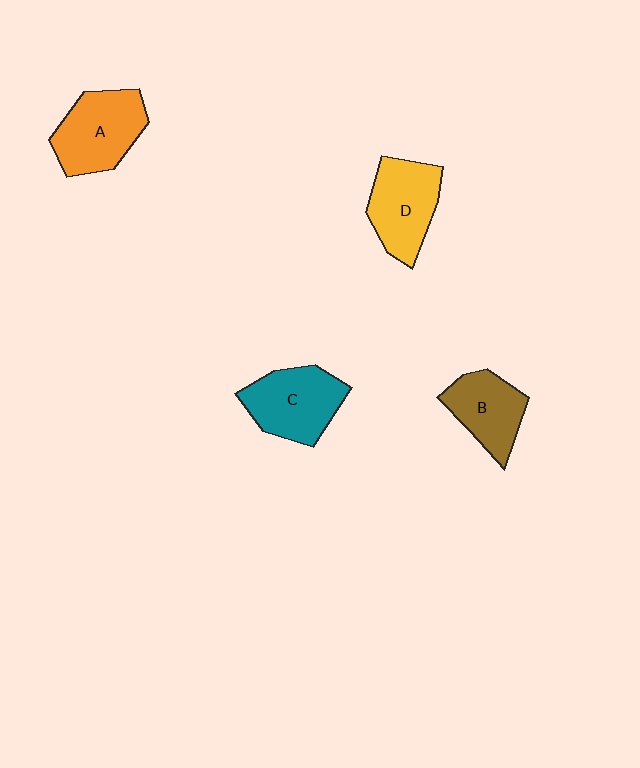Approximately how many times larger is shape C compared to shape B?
Approximately 1.2 times.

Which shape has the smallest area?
Shape B (brown).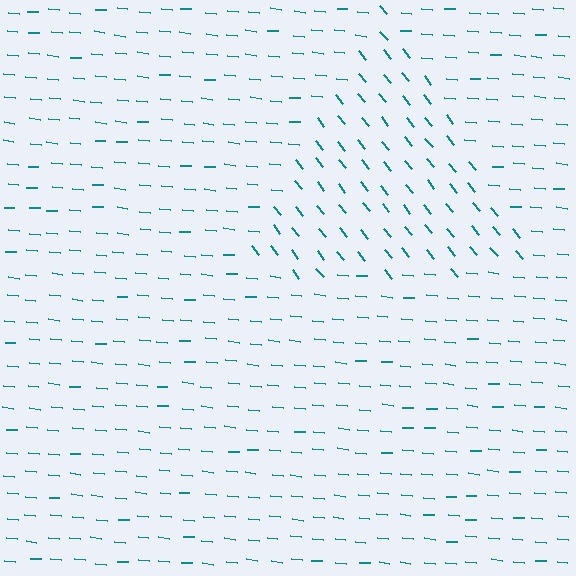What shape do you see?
I see a triangle.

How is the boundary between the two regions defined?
The boundary is defined purely by a change in line orientation (approximately 45 degrees difference). All lines are the same color and thickness.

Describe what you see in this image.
The image is filled with small teal line segments. A triangle region in the image has lines oriented differently from the surrounding lines, creating a visible texture boundary.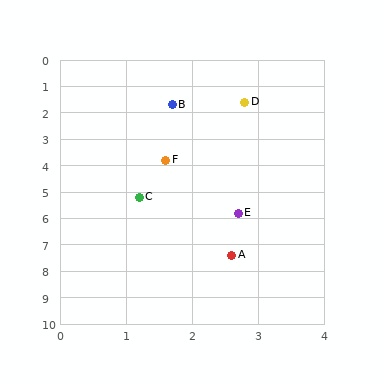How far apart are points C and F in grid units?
Points C and F are about 1.5 grid units apart.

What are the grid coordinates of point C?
Point C is at approximately (1.2, 5.2).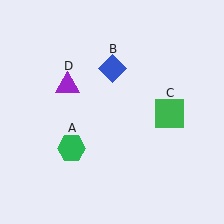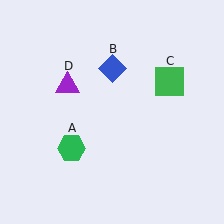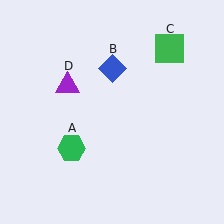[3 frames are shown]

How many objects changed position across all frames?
1 object changed position: green square (object C).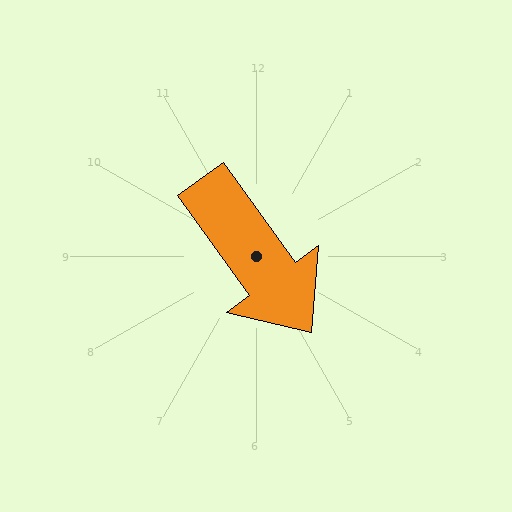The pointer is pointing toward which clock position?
Roughly 5 o'clock.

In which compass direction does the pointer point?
Southeast.